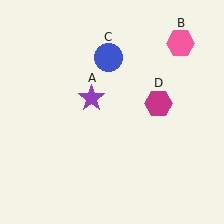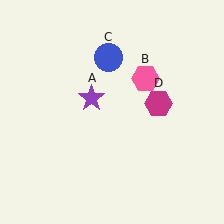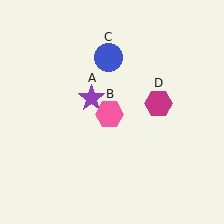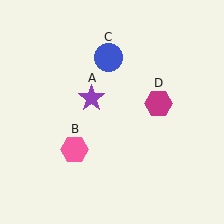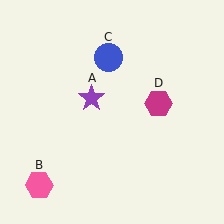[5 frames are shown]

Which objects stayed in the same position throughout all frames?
Purple star (object A) and blue circle (object C) and magenta hexagon (object D) remained stationary.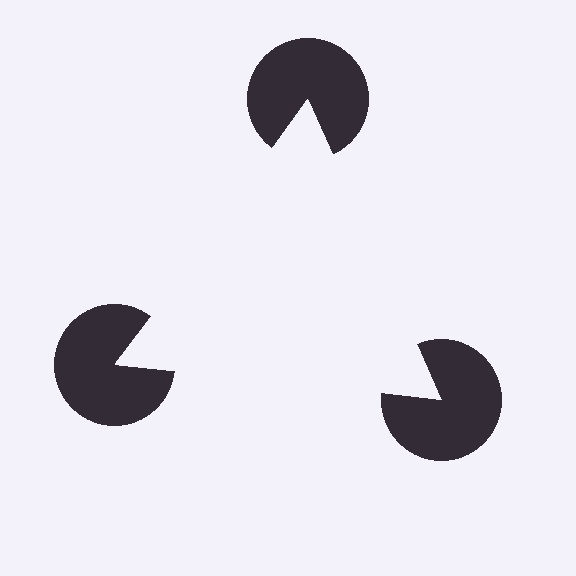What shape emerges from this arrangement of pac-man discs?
An illusory triangle — its edges are inferred from the aligned wedge cuts in the pac-man discs, not physically drawn.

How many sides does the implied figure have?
3 sides.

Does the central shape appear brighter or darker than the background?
It typically appears slightly brighter than the background, even though no actual brightness change is drawn.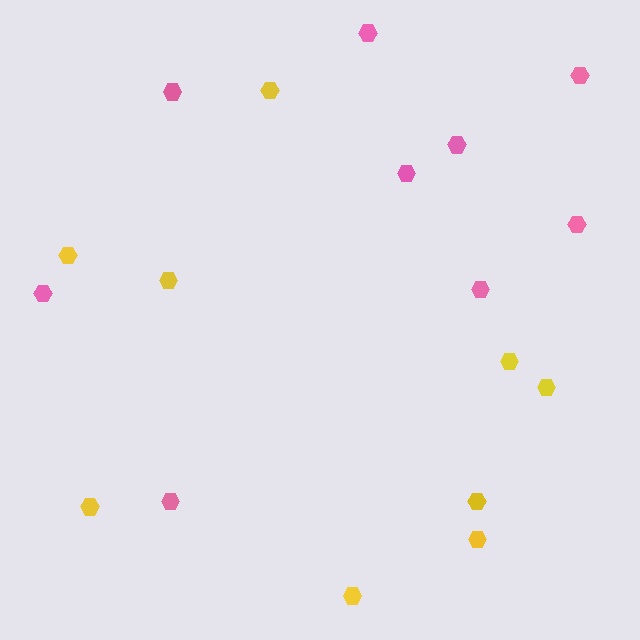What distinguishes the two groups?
There are 2 groups: one group of yellow hexagons (9) and one group of pink hexagons (9).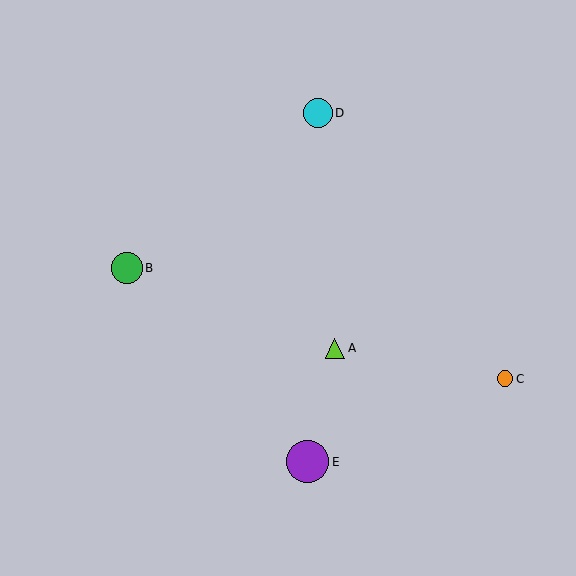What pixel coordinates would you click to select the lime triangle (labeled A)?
Click at (335, 348) to select the lime triangle A.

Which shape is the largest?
The purple circle (labeled E) is the largest.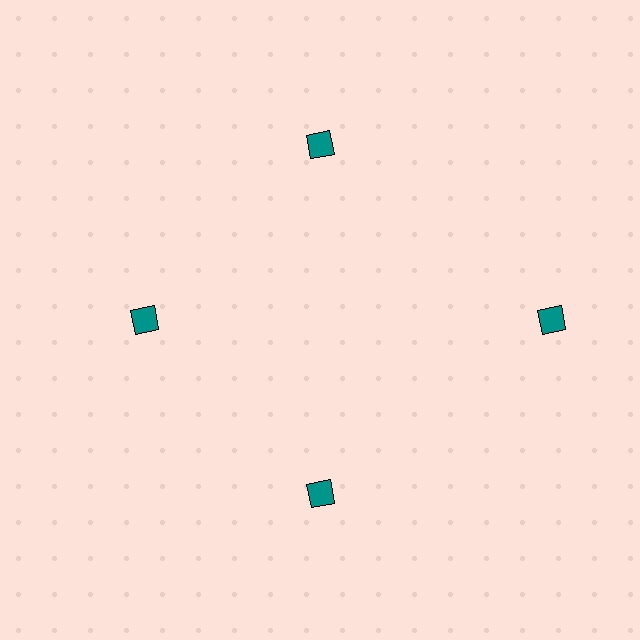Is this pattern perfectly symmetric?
No. The 4 teal diamonds are arranged in a ring, but one element near the 3 o'clock position is pushed outward from the center, breaking the 4-fold rotational symmetry.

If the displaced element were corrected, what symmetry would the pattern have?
It would have 4-fold rotational symmetry — the pattern would map onto itself every 90 degrees.